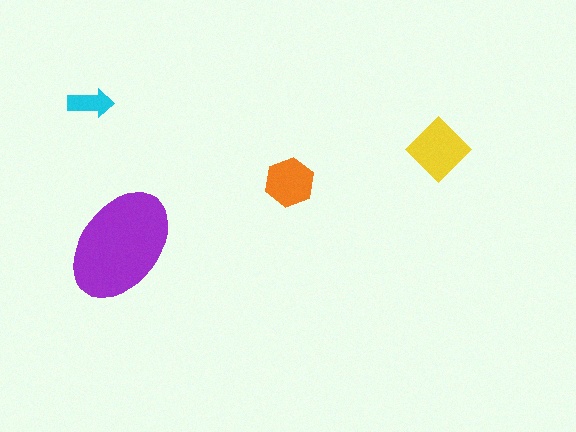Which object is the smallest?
The cyan arrow.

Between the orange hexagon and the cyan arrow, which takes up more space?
The orange hexagon.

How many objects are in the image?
There are 4 objects in the image.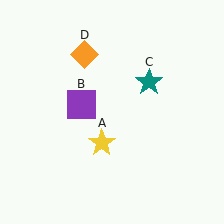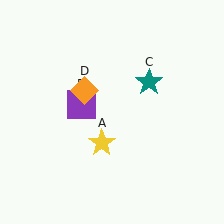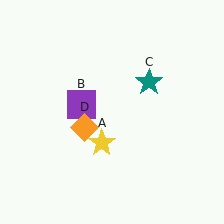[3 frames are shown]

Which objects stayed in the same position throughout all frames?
Yellow star (object A) and purple square (object B) and teal star (object C) remained stationary.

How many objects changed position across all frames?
1 object changed position: orange diamond (object D).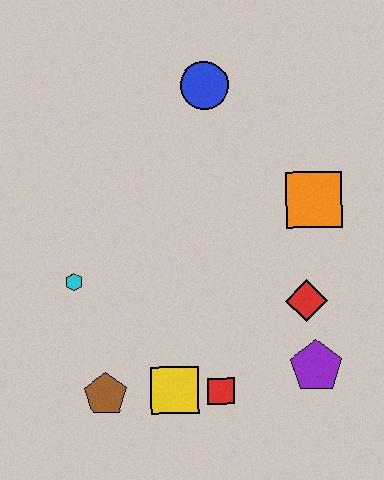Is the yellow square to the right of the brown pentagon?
Yes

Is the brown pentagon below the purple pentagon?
Yes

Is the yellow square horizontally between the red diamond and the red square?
No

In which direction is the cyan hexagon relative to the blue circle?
The cyan hexagon is below the blue circle.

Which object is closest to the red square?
The yellow square is closest to the red square.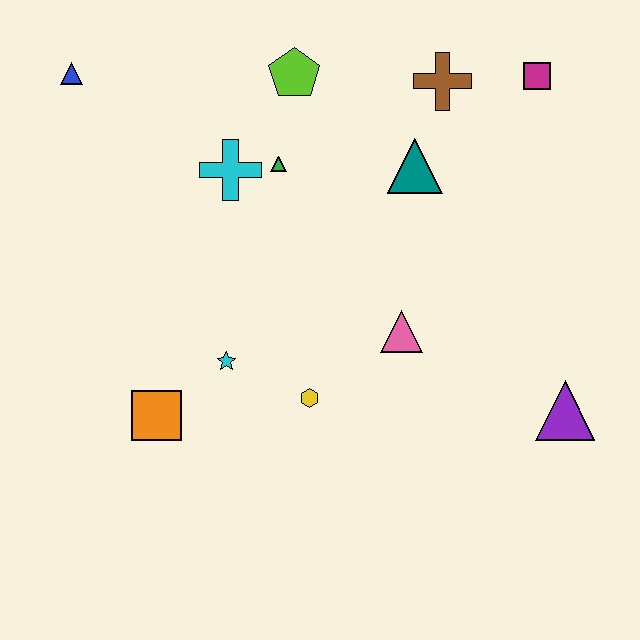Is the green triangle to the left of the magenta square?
Yes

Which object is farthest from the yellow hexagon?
The blue triangle is farthest from the yellow hexagon.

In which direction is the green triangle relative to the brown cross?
The green triangle is to the left of the brown cross.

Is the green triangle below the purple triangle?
No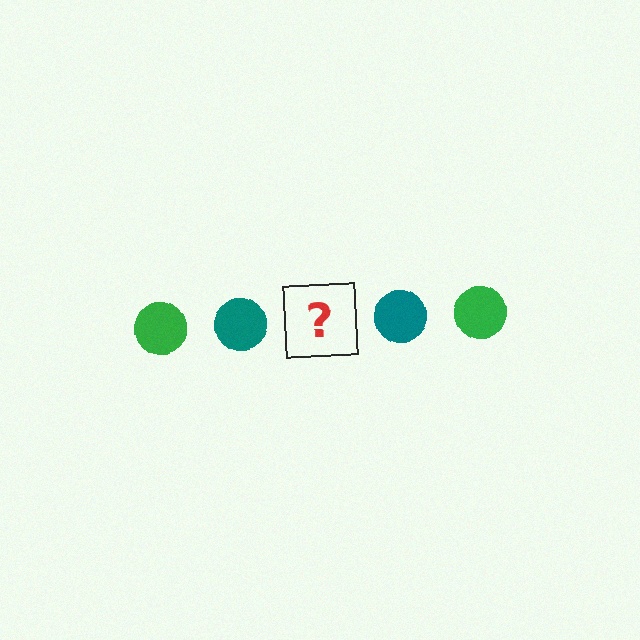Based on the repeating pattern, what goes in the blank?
The blank should be a green circle.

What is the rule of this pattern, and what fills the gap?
The rule is that the pattern cycles through green, teal circles. The gap should be filled with a green circle.